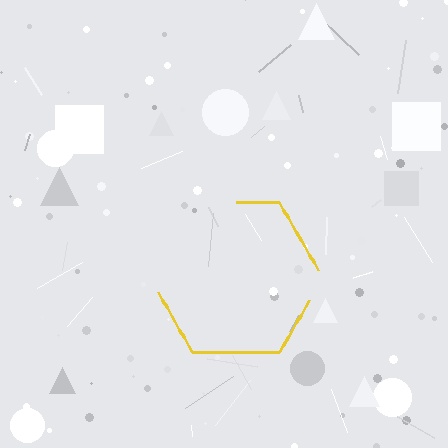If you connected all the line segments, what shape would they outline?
They would outline a hexagon.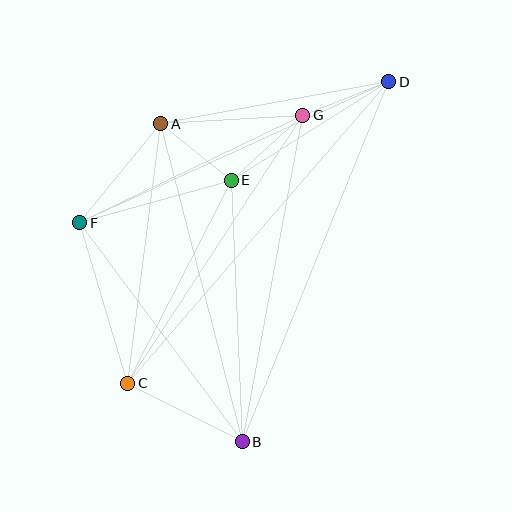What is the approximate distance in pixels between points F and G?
The distance between F and G is approximately 248 pixels.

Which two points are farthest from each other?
Points C and D are farthest from each other.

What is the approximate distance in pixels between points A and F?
The distance between A and F is approximately 128 pixels.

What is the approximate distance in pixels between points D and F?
The distance between D and F is approximately 340 pixels.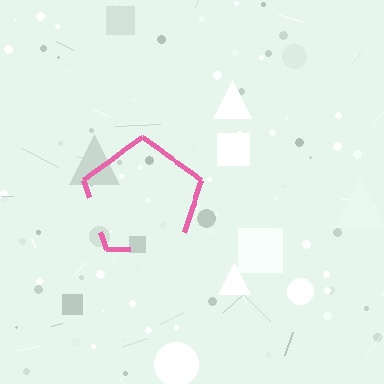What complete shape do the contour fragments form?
The contour fragments form a pentagon.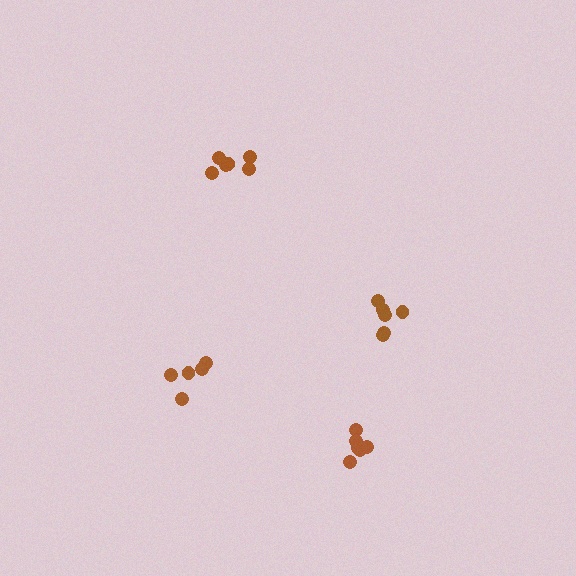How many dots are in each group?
Group 1: 6 dots, Group 2: 5 dots, Group 3: 6 dots, Group 4: 6 dots (23 total).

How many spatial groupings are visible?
There are 4 spatial groupings.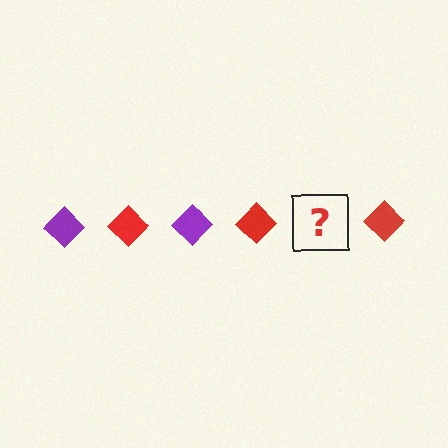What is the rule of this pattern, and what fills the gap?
The rule is that the pattern cycles through purple, red diamonds. The gap should be filled with a purple diamond.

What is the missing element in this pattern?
The missing element is a purple diamond.